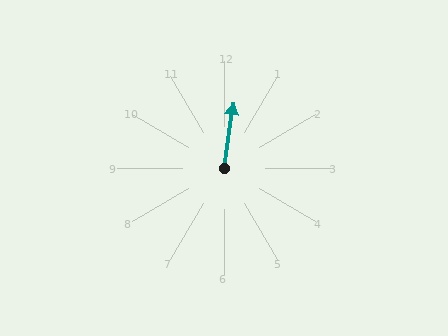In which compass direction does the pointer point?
North.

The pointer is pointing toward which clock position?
Roughly 12 o'clock.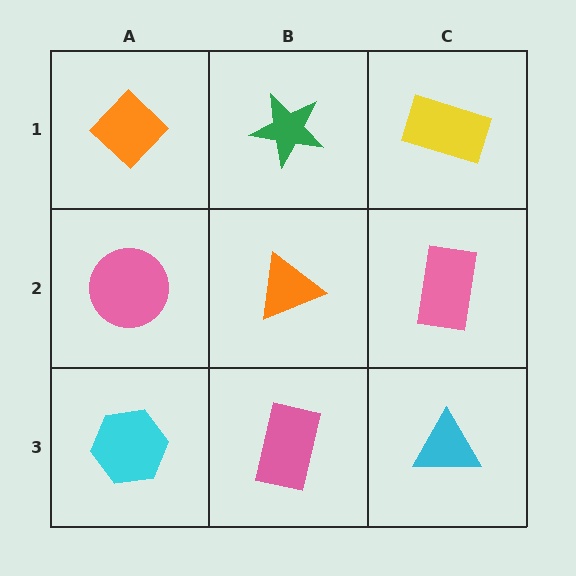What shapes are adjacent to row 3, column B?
An orange triangle (row 2, column B), a cyan hexagon (row 3, column A), a cyan triangle (row 3, column C).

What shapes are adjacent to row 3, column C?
A pink rectangle (row 2, column C), a pink rectangle (row 3, column B).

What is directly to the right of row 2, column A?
An orange triangle.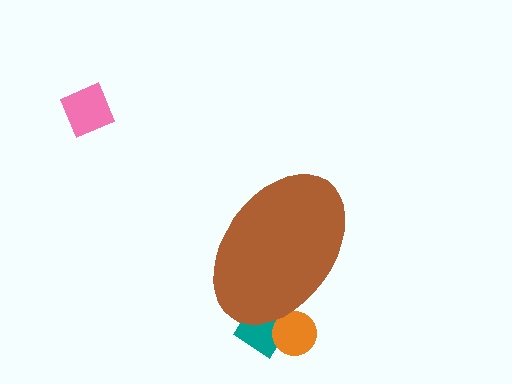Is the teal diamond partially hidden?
Yes, the teal diamond is partially hidden behind the brown ellipse.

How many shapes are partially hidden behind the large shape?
2 shapes are partially hidden.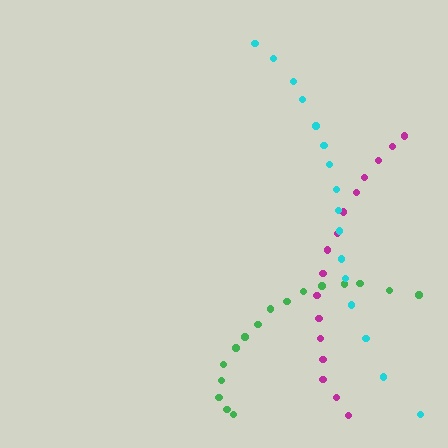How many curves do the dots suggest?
There are 3 distinct paths.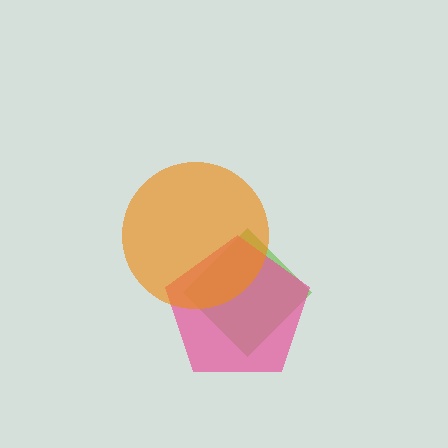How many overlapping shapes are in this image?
There are 3 overlapping shapes in the image.